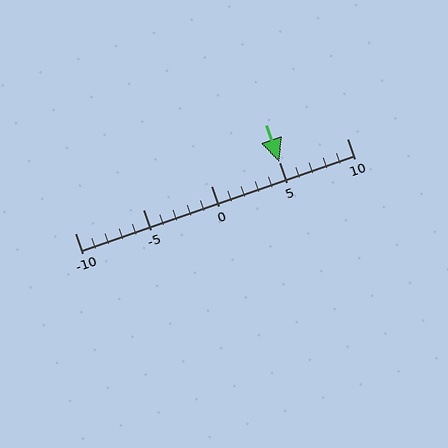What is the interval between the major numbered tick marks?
The major tick marks are spaced 5 units apart.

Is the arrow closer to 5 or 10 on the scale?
The arrow is closer to 5.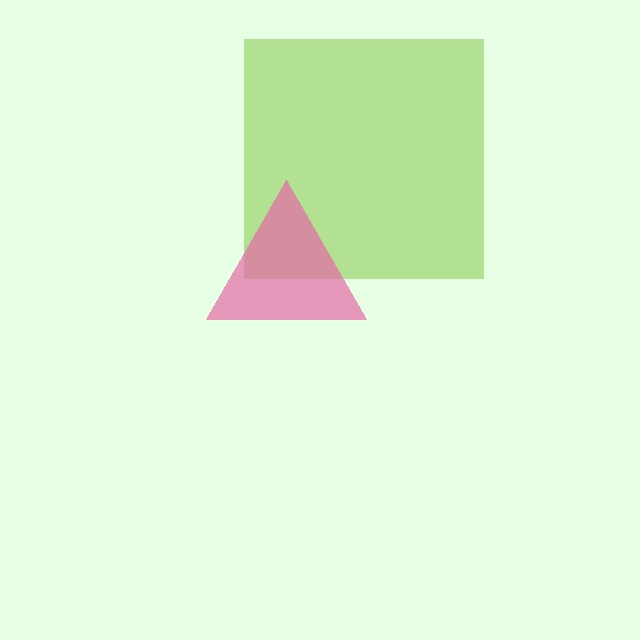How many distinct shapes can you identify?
There are 2 distinct shapes: a lime square, a pink triangle.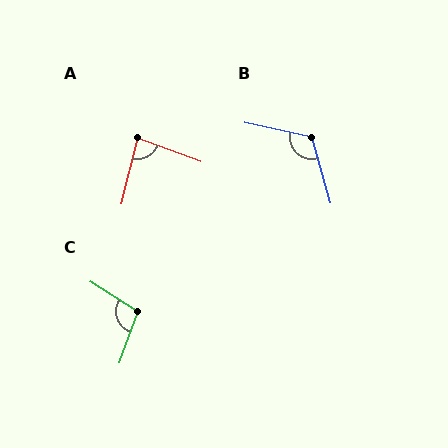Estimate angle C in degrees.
Approximately 102 degrees.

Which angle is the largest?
B, at approximately 117 degrees.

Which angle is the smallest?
A, at approximately 83 degrees.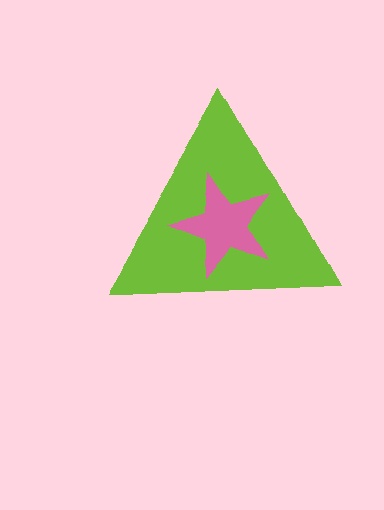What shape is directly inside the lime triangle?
The pink star.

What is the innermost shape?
The pink star.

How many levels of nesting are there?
2.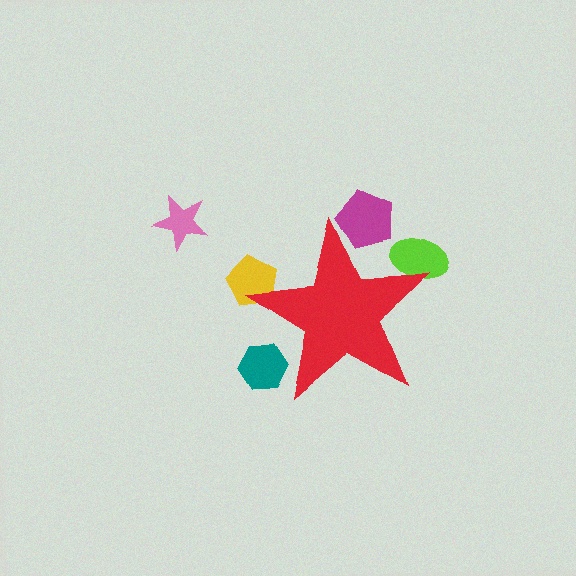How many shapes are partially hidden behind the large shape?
4 shapes are partially hidden.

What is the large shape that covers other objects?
A red star.